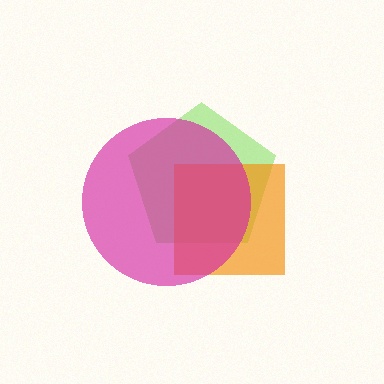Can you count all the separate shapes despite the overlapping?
Yes, there are 3 separate shapes.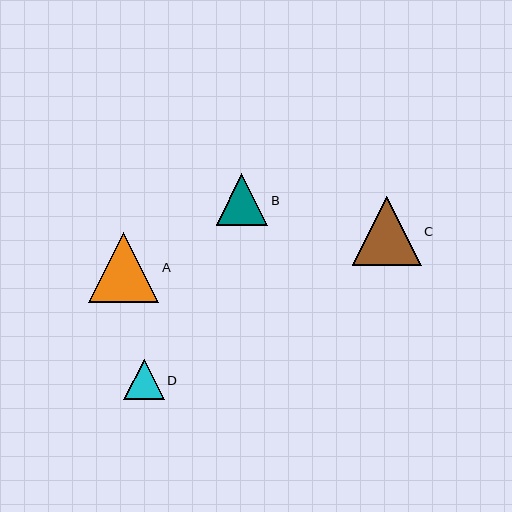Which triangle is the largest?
Triangle A is the largest with a size of approximately 70 pixels.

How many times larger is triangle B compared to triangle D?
Triangle B is approximately 1.3 times the size of triangle D.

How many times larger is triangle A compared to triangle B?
Triangle A is approximately 1.4 times the size of triangle B.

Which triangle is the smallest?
Triangle D is the smallest with a size of approximately 40 pixels.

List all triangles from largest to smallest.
From largest to smallest: A, C, B, D.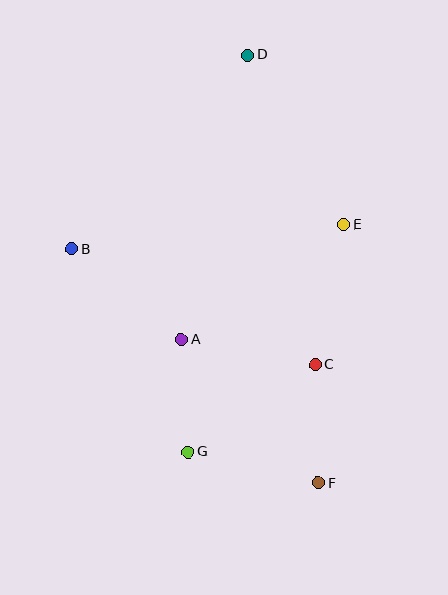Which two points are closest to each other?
Points A and G are closest to each other.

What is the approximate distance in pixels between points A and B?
The distance between A and B is approximately 142 pixels.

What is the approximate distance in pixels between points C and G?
The distance between C and G is approximately 154 pixels.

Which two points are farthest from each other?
Points D and F are farthest from each other.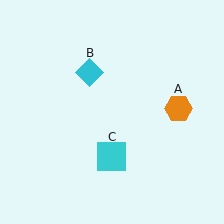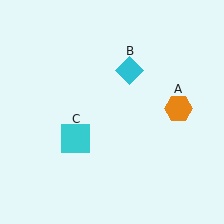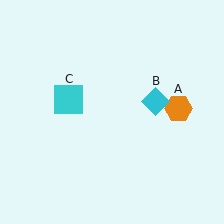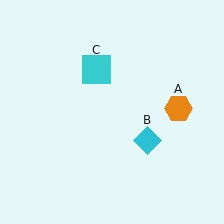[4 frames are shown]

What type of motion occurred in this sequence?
The cyan diamond (object B), cyan square (object C) rotated clockwise around the center of the scene.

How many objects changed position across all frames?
2 objects changed position: cyan diamond (object B), cyan square (object C).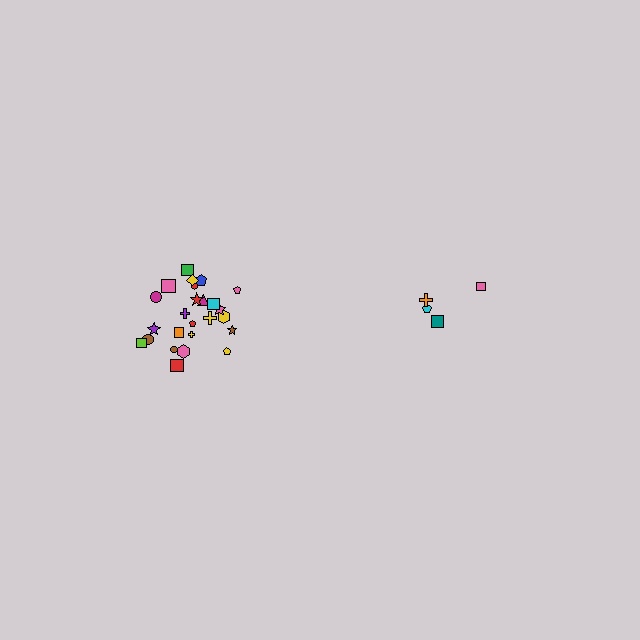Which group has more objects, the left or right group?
The left group.